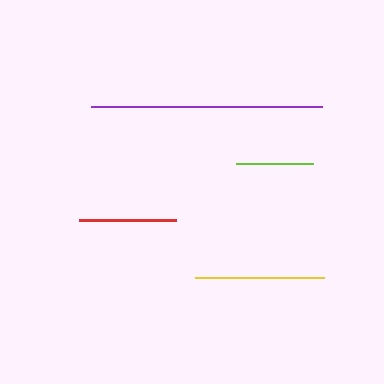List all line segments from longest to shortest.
From longest to shortest: purple, yellow, red, lime.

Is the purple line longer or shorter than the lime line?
The purple line is longer than the lime line.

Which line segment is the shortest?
The lime line is the shortest at approximately 76 pixels.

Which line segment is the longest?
The purple line is the longest at approximately 231 pixels.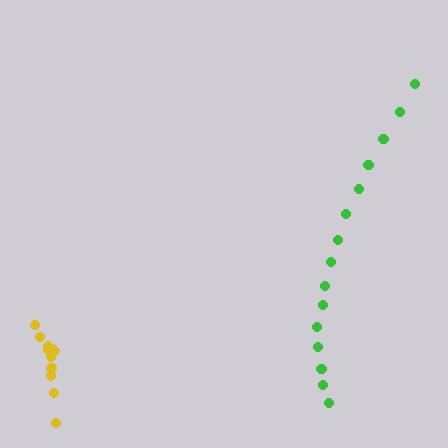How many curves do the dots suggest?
There are 2 distinct paths.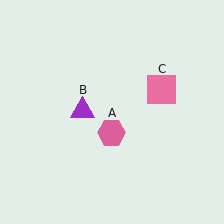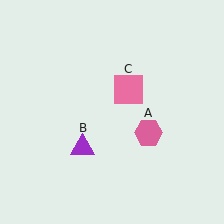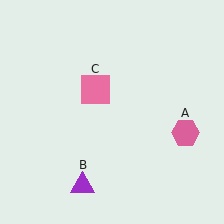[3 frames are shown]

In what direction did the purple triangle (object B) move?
The purple triangle (object B) moved down.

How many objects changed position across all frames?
3 objects changed position: pink hexagon (object A), purple triangle (object B), pink square (object C).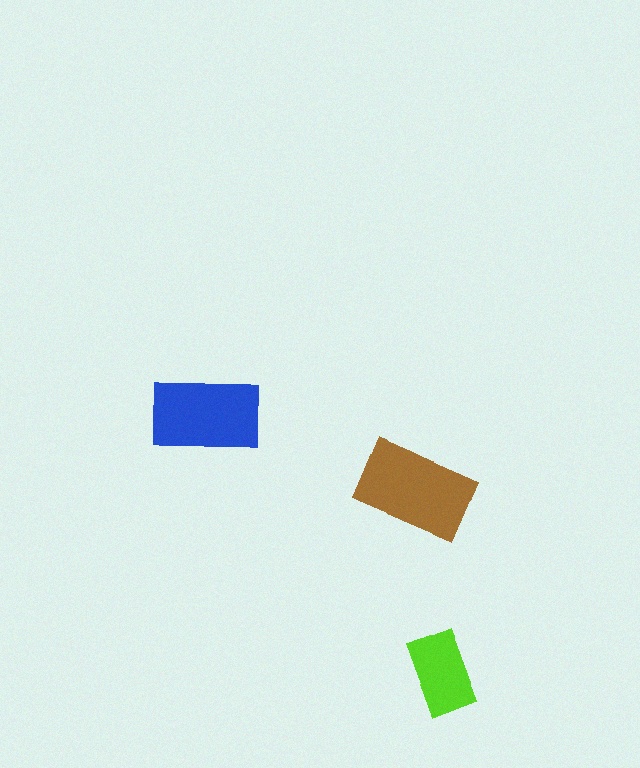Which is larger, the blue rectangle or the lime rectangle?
The blue one.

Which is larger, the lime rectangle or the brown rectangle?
The brown one.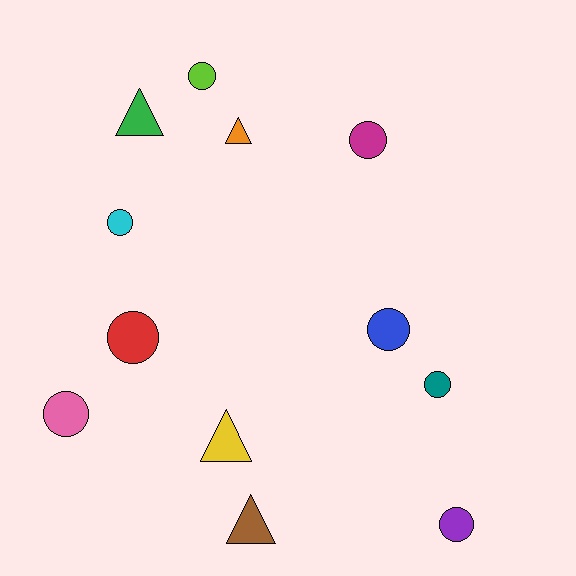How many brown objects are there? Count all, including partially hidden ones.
There is 1 brown object.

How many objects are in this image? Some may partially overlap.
There are 12 objects.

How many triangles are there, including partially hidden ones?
There are 4 triangles.